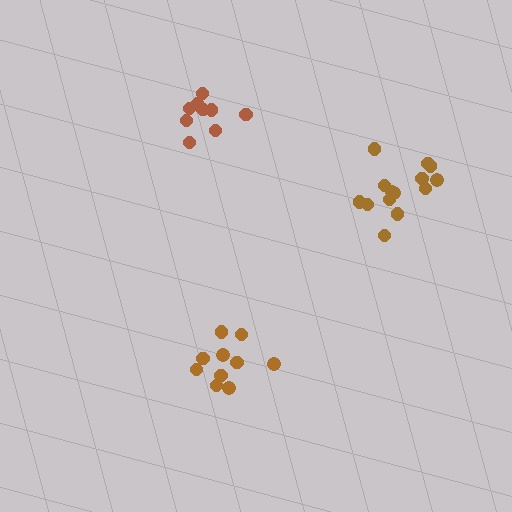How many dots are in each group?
Group 1: 14 dots, Group 2: 10 dots, Group 3: 9 dots (33 total).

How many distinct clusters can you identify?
There are 3 distinct clusters.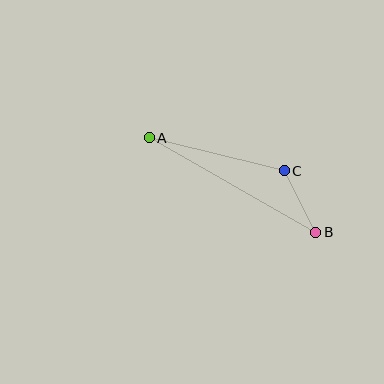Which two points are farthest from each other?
Points A and B are farthest from each other.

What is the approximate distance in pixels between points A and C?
The distance between A and C is approximately 139 pixels.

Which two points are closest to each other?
Points B and C are closest to each other.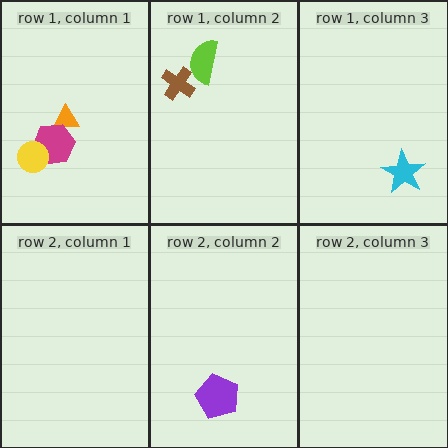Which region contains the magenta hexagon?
The row 1, column 1 region.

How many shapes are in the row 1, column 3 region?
1.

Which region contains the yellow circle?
The row 1, column 1 region.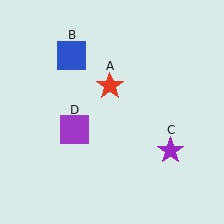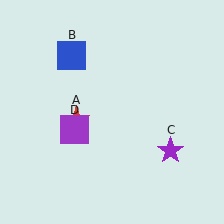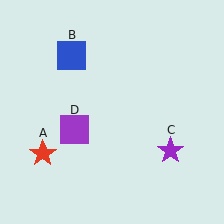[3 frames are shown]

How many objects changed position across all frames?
1 object changed position: red star (object A).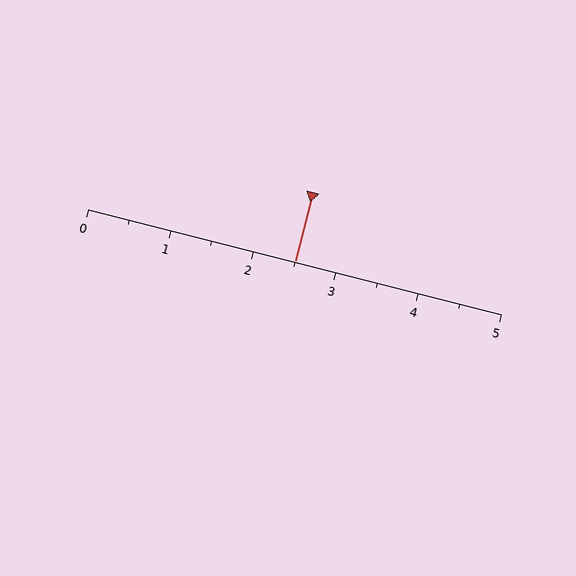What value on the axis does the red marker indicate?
The marker indicates approximately 2.5.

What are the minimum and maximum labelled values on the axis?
The axis runs from 0 to 5.